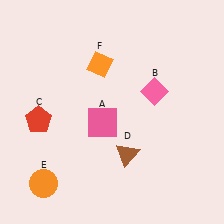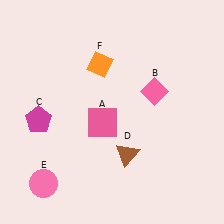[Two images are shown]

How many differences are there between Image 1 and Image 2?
There are 2 differences between the two images.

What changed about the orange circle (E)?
In Image 1, E is orange. In Image 2, it changed to pink.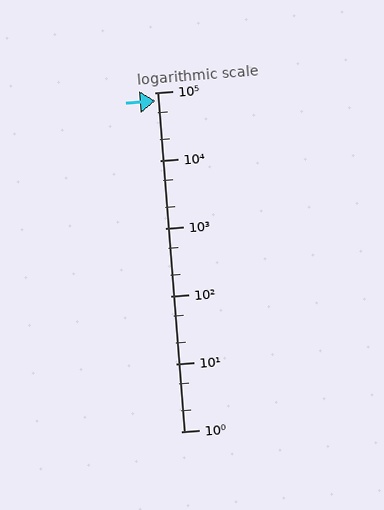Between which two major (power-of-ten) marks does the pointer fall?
The pointer is between 10000 and 100000.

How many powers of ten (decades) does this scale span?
The scale spans 5 decades, from 1 to 100000.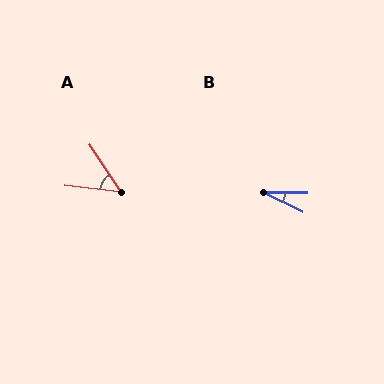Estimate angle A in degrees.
Approximately 50 degrees.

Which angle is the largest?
A, at approximately 50 degrees.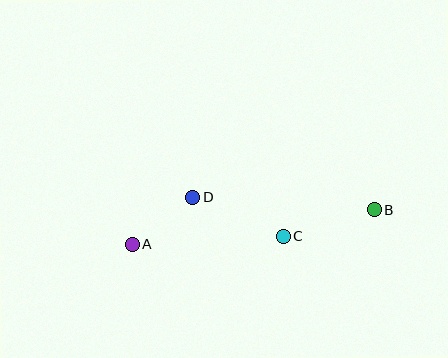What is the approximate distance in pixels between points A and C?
The distance between A and C is approximately 151 pixels.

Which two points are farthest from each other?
Points A and B are farthest from each other.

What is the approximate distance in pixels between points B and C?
The distance between B and C is approximately 95 pixels.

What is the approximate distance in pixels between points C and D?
The distance between C and D is approximately 98 pixels.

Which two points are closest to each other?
Points A and D are closest to each other.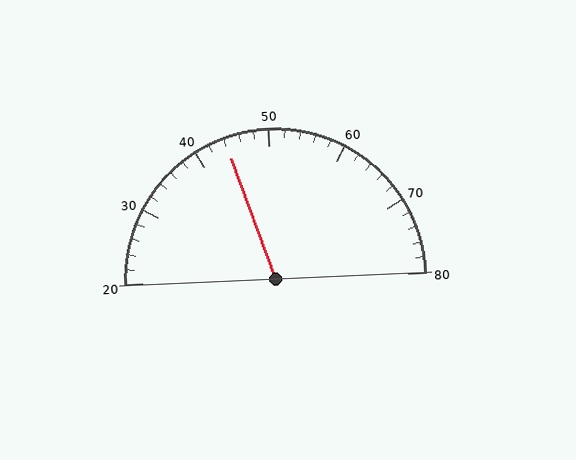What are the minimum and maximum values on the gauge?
The gauge ranges from 20 to 80.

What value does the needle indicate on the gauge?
The needle indicates approximately 44.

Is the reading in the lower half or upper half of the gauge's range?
The reading is in the lower half of the range (20 to 80).